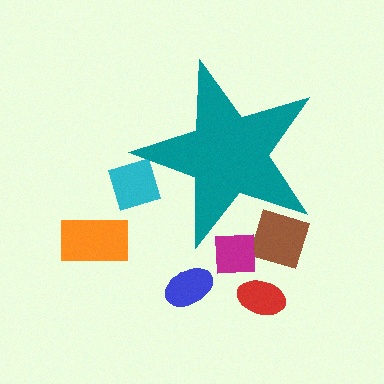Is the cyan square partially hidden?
Yes, the cyan square is partially hidden behind the teal star.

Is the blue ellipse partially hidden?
No, the blue ellipse is fully visible.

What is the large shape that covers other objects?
A teal star.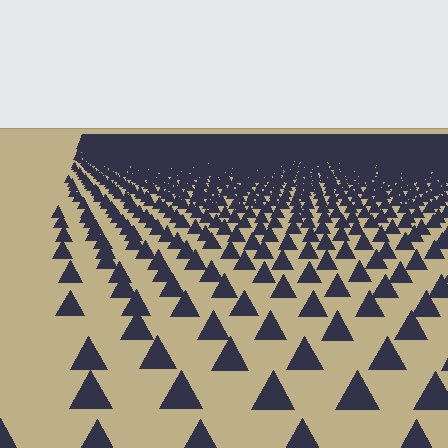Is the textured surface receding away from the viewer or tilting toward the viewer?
The surface is receding away from the viewer. Texture elements get smaller and denser toward the top.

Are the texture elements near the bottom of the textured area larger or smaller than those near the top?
Larger. Near the bottom, elements are closer to the viewer and appear at a bigger on-screen size.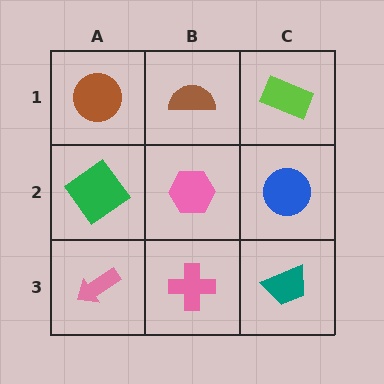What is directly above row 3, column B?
A pink hexagon.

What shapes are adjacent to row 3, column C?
A blue circle (row 2, column C), a pink cross (row 3, column B).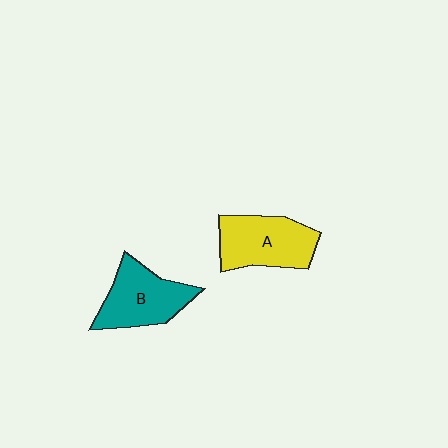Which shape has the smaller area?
Shape B (teal).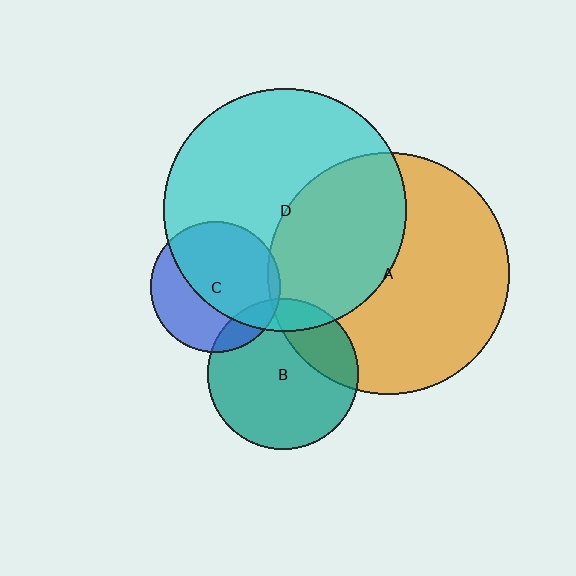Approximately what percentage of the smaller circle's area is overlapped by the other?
Approximately 15%.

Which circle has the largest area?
Circle D (cyan).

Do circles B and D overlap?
Yes.